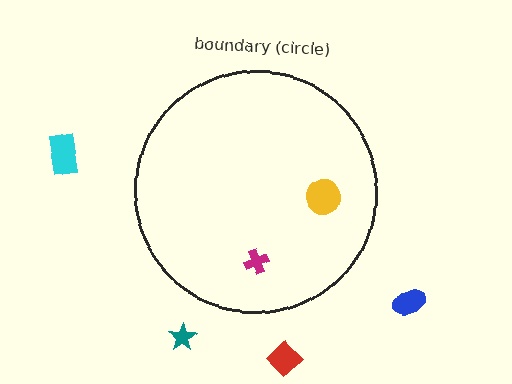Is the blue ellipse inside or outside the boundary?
Outside.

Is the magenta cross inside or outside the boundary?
Inside.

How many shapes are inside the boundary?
2 inside, 4 outside.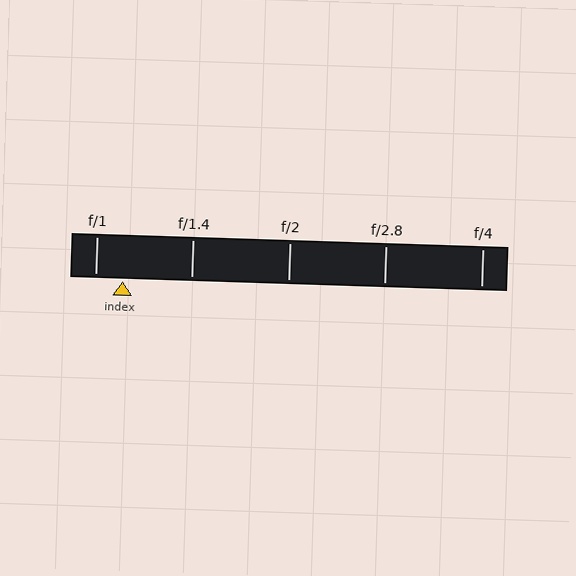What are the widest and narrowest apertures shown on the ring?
The widest aperture shown is f/1 and the narrowest is f/4.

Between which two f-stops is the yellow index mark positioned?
The index mark is between f/1 and f/1.4.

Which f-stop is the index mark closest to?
The index mark is closest to f/1.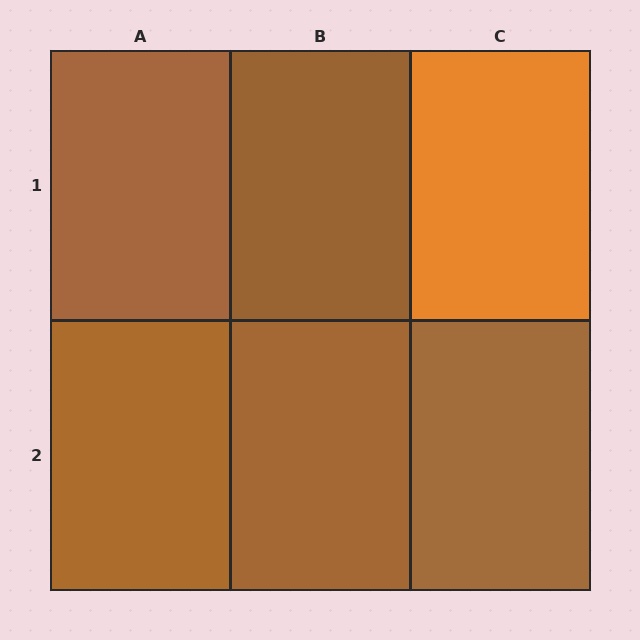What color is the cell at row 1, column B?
Brown.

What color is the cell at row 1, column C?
Orange.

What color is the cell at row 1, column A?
Brown.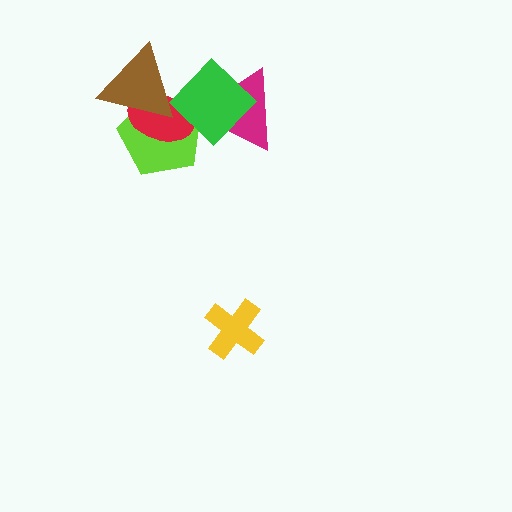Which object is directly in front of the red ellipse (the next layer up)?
The brown triangle is directly in front of the red ellipse.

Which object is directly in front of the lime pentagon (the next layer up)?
The red ellipse is directly in front of the lime pentagon.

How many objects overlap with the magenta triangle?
1 object overlaps with the magenta triangle.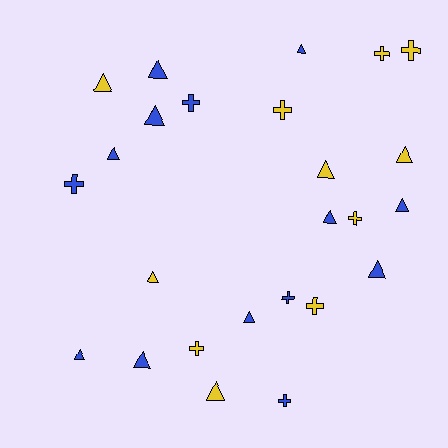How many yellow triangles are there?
There are 5 yellow triangles.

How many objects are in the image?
There are 25 objects.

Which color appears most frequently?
Blue, with 14 objects.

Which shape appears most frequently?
Triangle, with 15 objects.